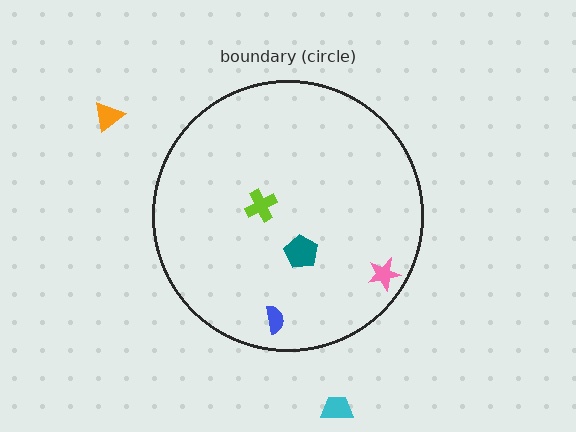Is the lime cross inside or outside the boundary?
Inside.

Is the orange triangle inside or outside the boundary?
Outside.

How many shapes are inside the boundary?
4 inside, 2 outside.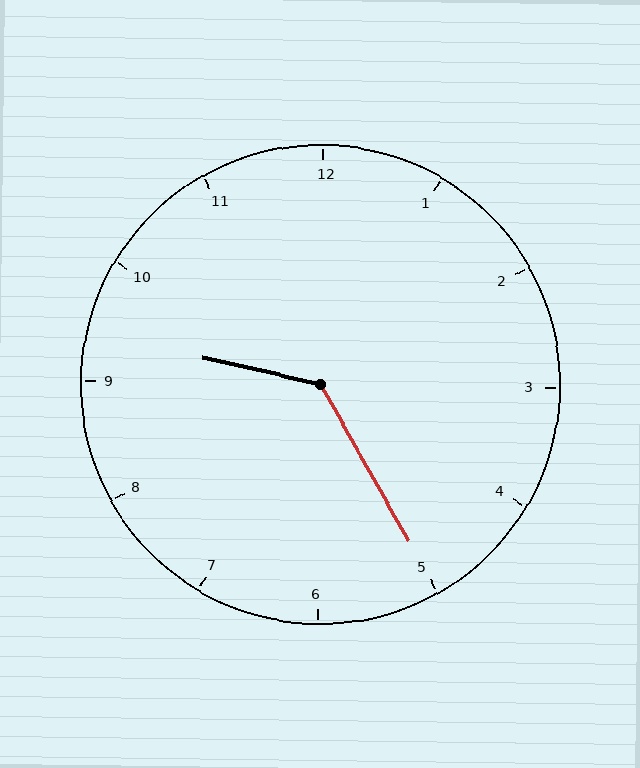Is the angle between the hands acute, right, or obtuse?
It is obtuse.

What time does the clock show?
9:25.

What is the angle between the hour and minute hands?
Approximately 132 degrees.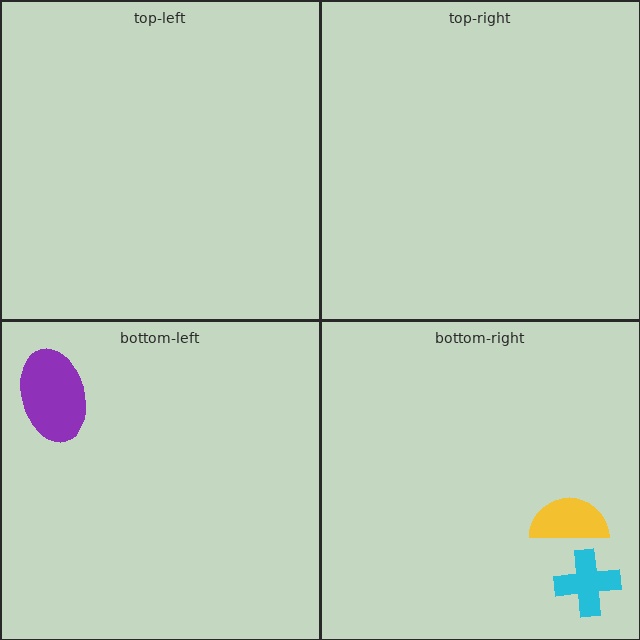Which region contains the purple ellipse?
The bottom-left region.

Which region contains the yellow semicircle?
The bottom-right region.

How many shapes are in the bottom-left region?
1.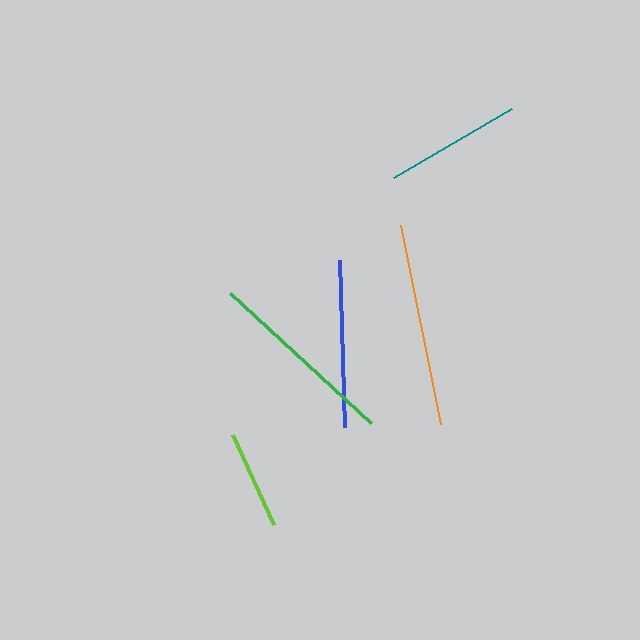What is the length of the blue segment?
The blue segment is approximately 168 pixels long.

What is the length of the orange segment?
The orange segment is approximately 202 pixels long.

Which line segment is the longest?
The orange line is the longest at approximately 202 pixels.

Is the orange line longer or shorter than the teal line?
The orange line is longer than the teal line.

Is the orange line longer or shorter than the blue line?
The orange line is longer than the blue line.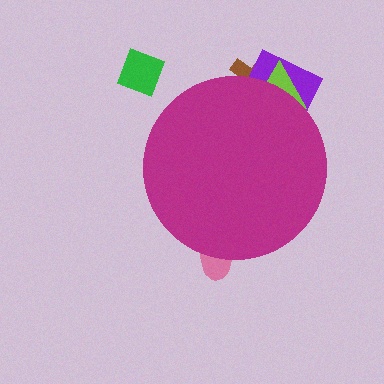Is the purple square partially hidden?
Yes, the purple square is partially hidden behind the magenta circle.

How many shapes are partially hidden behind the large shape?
4 shapes are partially hidden.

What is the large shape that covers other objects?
A magenta circle.